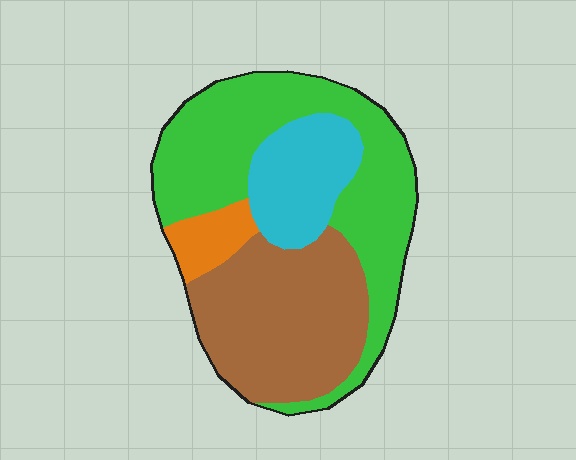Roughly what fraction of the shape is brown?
Brown covers about 35% of the shape.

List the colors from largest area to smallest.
From largest to smallest: green, brown, cyan, orange.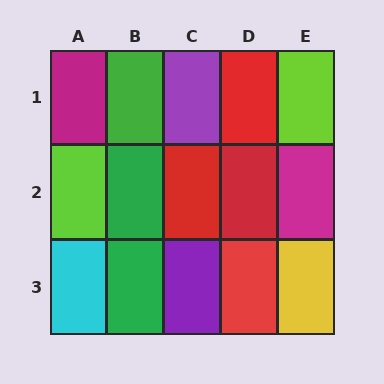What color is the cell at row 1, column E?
Lime.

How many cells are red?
4 cells are red.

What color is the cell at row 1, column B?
Green.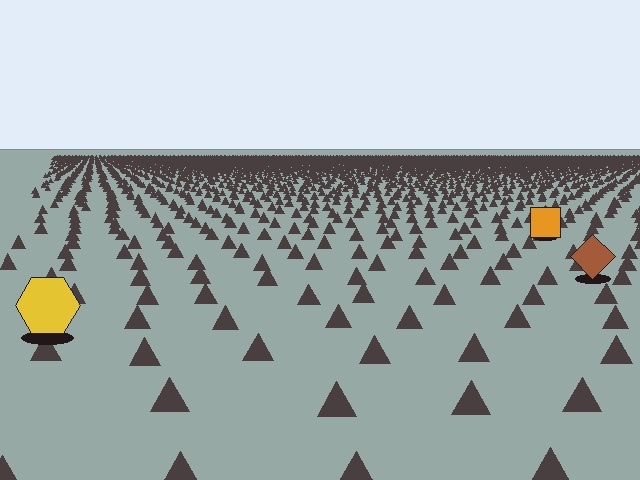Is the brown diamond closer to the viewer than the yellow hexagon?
No. The yellow hexagon is closer — you can tell from the texture gradient: the ground texture is coarser near it.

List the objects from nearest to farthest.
From nearest to farthest: the yellow hexagon, the brown diamond, the orange square.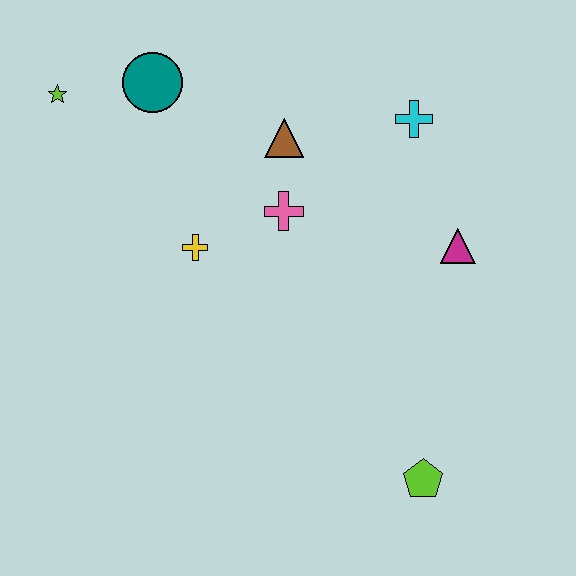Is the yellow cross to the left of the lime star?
No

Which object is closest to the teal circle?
The lime star is closest to the teal circle.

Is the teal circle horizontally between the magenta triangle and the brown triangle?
No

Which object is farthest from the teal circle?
The lime pentagon is farthest from the teal circle.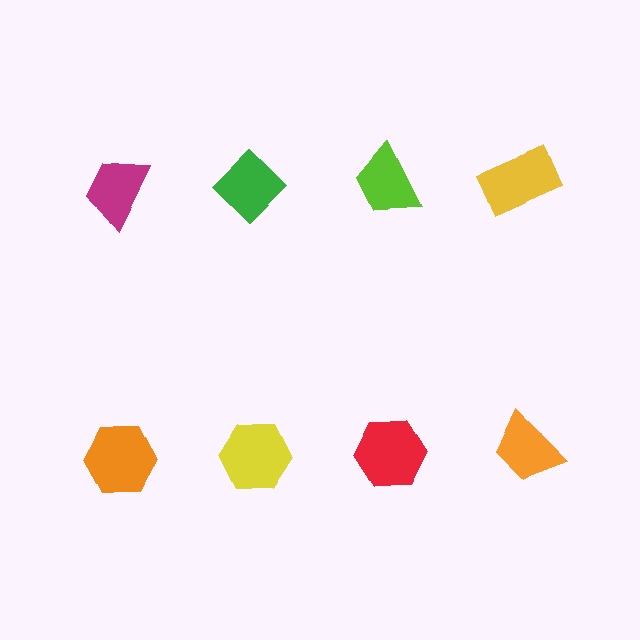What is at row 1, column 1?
A magenta trapezoid.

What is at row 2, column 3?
A red hexagon.